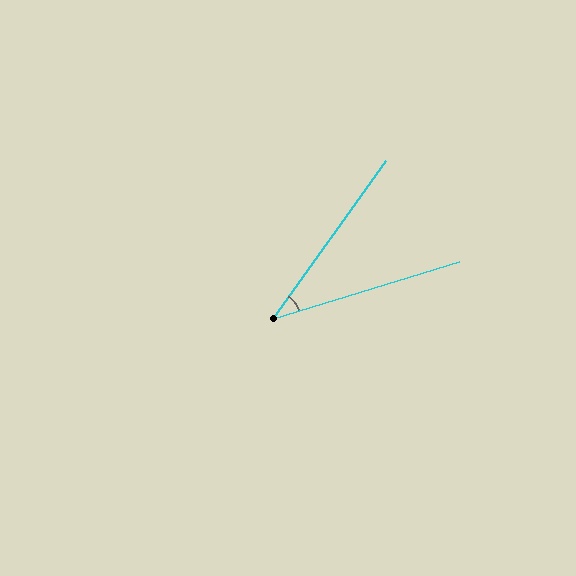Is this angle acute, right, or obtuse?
It is acute.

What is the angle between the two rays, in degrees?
Approximately 37 degrees.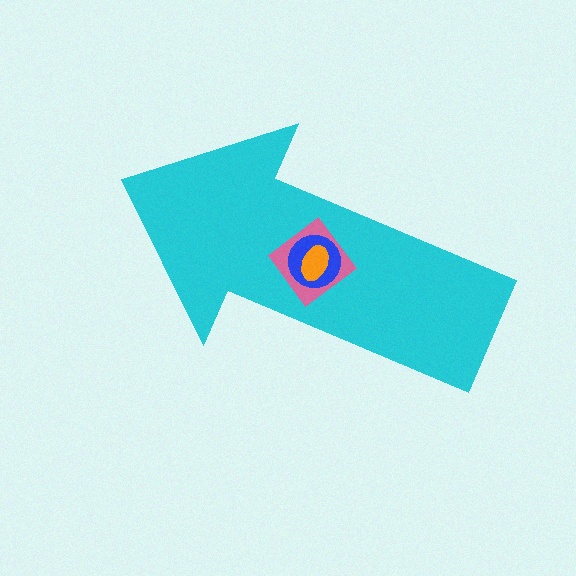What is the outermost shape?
The cyan arrow.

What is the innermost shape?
The orange ellipse.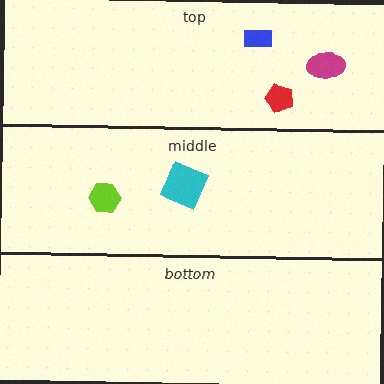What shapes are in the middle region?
The lime hexagon, the cyan square.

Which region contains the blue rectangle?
The top region.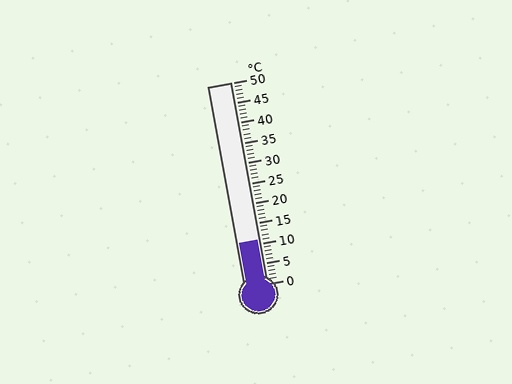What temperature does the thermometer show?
The thermometer shows approximately 11°C.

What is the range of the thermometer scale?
The thermometer scale ranges from 0°C to 50°C.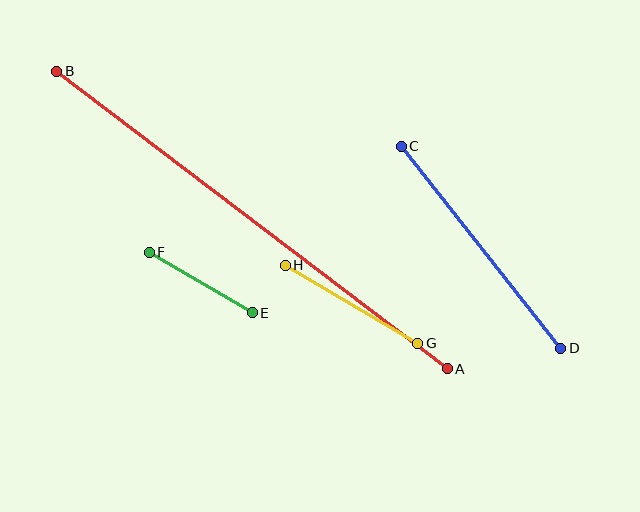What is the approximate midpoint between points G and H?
The midpoint is at approximately (352, 304) pixels.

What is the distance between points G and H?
The distance is approximately 154 pixels.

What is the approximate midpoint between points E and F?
The midpoint is at approximately (201, 282) pixels.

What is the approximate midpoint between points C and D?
The midpoint is at approximately (481, 247) pixels.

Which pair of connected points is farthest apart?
Points A and B are farthest apart.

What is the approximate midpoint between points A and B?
The midpoint is at approximately (252, 220) pixels.